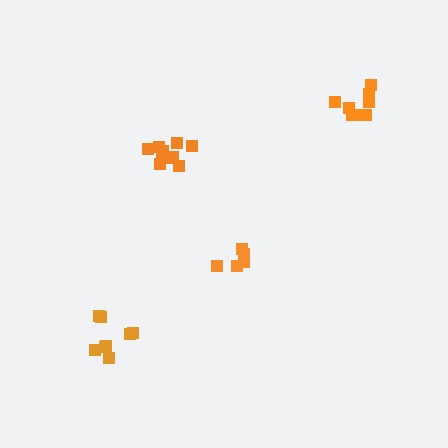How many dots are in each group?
Group 1: 5 dots, Group 2: 10 dots, Group 3: 8 dots, Group 4: 8 dots (31 total).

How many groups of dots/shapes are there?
There are 4 groups.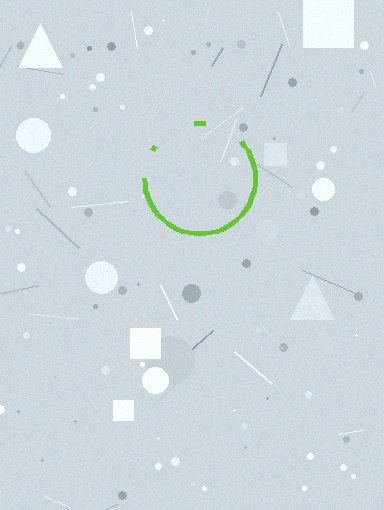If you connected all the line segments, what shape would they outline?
They would outline a circle.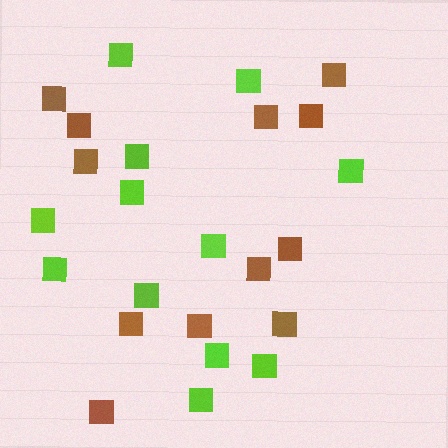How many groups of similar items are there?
There are 2 groups: one group of lime squares (12) and one group of brown squares (12).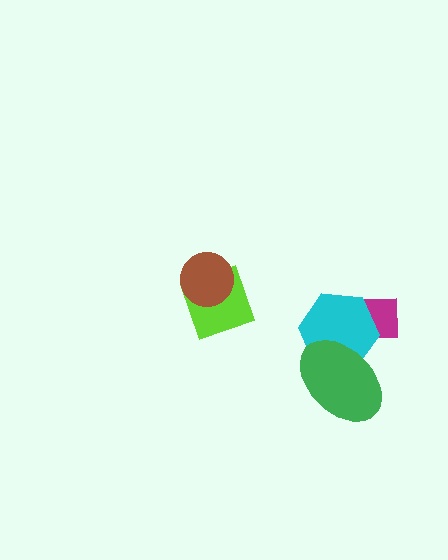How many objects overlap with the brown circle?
1 object overlaps with the brown circle.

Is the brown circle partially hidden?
No, no other shape covers it.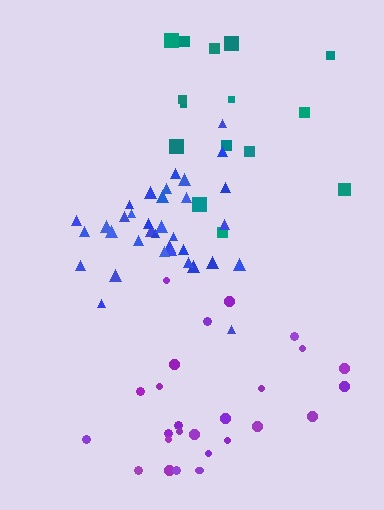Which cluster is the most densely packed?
Blue.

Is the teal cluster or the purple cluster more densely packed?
Purple.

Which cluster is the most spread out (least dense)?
Teal.